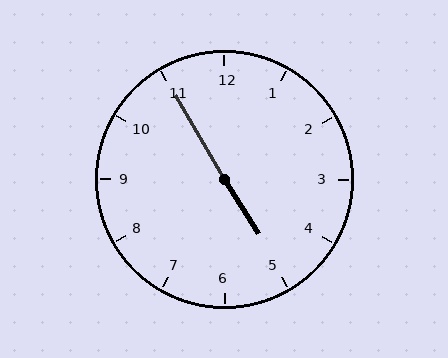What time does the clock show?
4:55.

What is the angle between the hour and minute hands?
Approximately 178 degrees.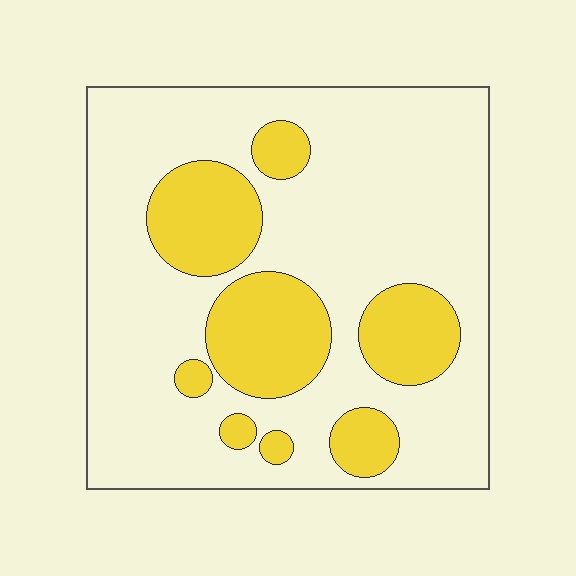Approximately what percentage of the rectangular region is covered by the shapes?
Approximately 25%.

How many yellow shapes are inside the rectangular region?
8.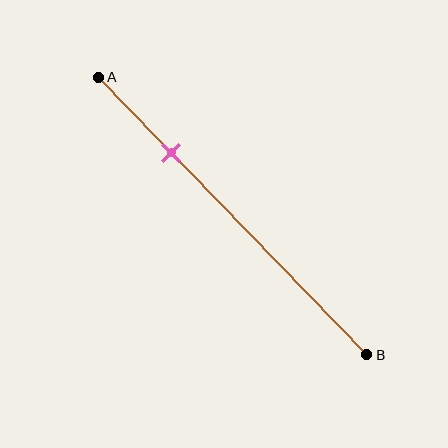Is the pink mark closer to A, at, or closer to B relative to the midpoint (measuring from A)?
The pink mark is closer to point A than the midpoint of segment AB.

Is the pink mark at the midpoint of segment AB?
No, the mark is at about 25% from A, not at the 50% midpoint.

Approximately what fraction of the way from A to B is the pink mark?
The pink mark is approximately 25% of the way from A to B.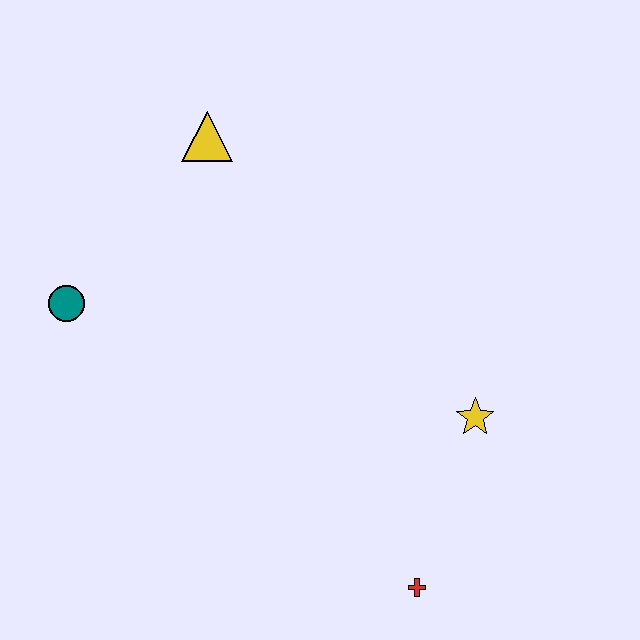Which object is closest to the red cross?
The yellow star is closest to the red cross.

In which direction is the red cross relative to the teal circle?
The red cross is to the right of the teal circle.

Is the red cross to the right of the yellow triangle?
Yes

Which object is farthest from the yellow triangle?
The red cross is farthest from the yellow triangle.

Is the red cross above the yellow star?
No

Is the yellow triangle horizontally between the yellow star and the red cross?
No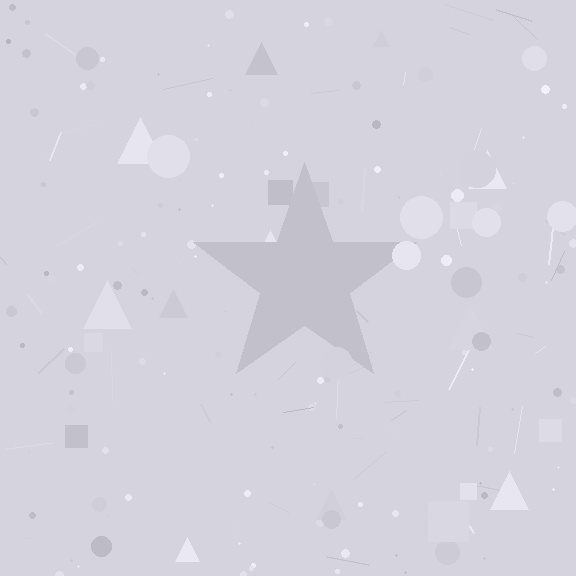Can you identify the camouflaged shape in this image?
The camouflaged shape is a star.